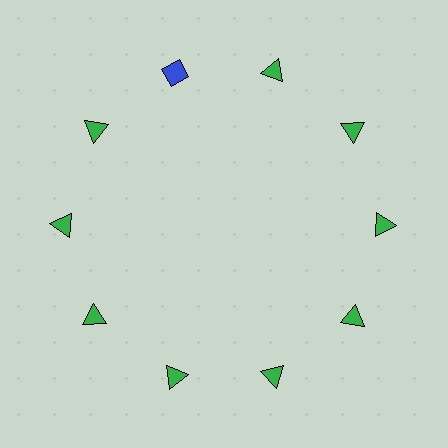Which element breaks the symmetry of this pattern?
The blue diamond at roughly the 11 o'clock position breaks the symmetry. All other shapes are green triangles.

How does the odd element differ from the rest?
It differs in both color (blue instead of green) and shape (diamond instead of triangle).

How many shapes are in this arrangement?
There are 10 shapes arranged in a ring pattern.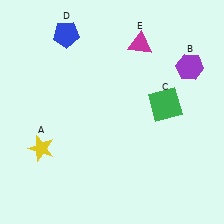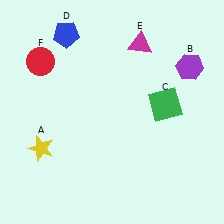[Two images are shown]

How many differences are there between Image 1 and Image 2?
There is 1 difference between the two images.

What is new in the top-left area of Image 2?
A red circle (F) was added in the top-left area of Image 2.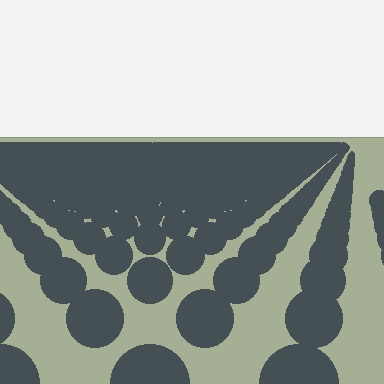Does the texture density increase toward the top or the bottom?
Density increases toward the top.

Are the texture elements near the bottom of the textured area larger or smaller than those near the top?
Larger. Near the bottom, elements are closer to the viewer and appear at a bigger on-screen size.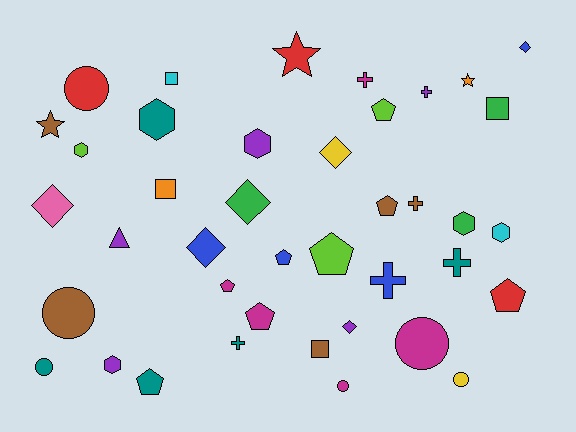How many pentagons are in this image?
There are 8 pentagons.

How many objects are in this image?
There are 40 objects.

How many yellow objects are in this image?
There are 2 yellow objects.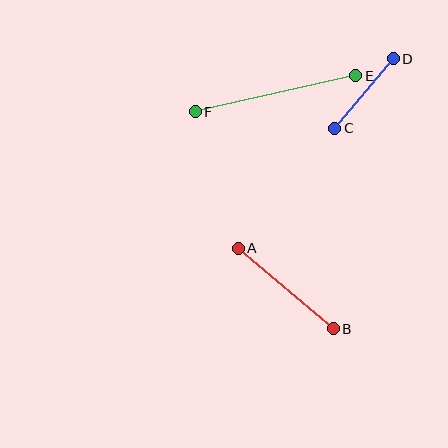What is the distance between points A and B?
The distance is approximately 125 pixels.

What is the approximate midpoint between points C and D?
The midpoint is at approximately (364, 93) pixels.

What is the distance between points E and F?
The distance is approximately 164 pixels.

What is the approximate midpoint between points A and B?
The midpoint is at approximately (286, 289) pixels.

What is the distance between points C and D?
The distance is approximately 91 pixels.